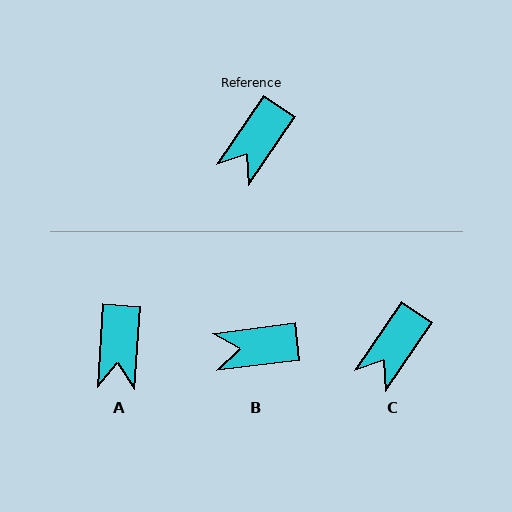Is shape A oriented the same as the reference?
No, it is off by about 31 degrees.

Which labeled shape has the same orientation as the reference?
C.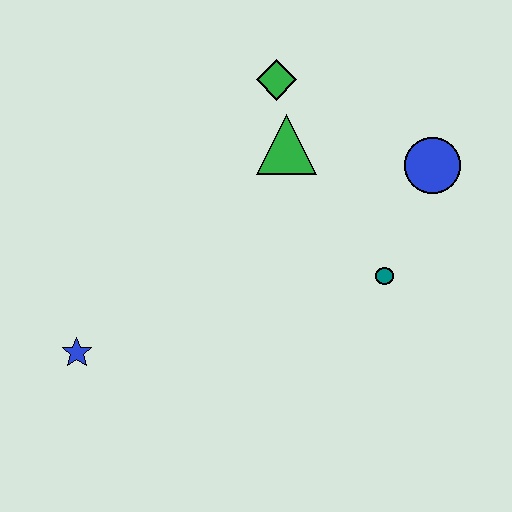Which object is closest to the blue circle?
The teal circle is closest to the blue circle.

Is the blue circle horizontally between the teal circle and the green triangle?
No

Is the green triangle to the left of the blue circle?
Yes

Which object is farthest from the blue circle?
The blue star is farthest from the blue circle.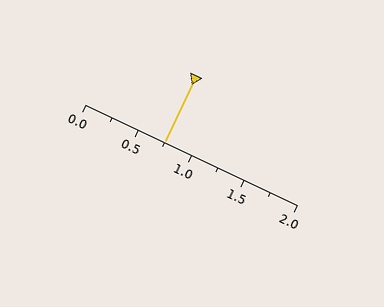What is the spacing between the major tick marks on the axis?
The major ticks are spaced 0.5 apart.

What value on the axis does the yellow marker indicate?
The marker indicates approximately 0.75.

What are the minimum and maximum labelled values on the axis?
The axis runs from 0.0 to 2.0.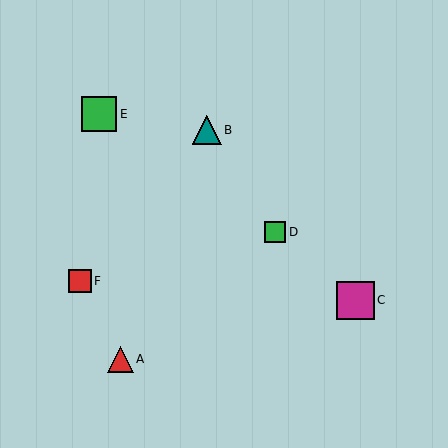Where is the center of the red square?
The center of the red square is at (80, 281).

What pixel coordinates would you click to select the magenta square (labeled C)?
Click at (355, 300) to select the magenta square C.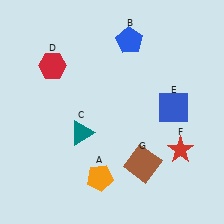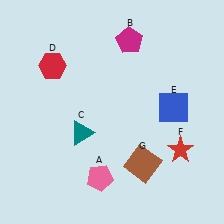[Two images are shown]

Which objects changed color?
A changed from orange to pink. B changed from blue to magenta.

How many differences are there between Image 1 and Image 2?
There are 2 differences between the two images.